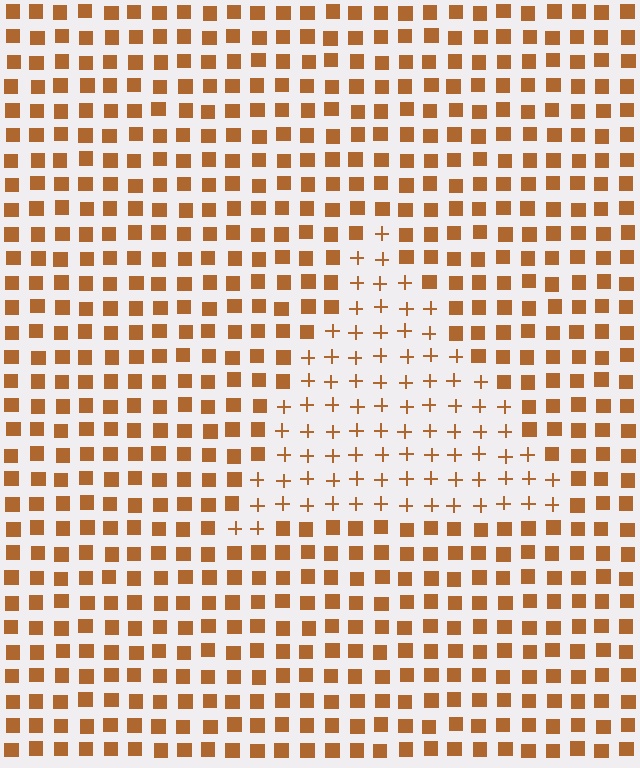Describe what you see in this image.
The image is filled with small brown elements arranged in a uniform grid. A triangle-shaped region contains plus signs, while the surrounding area contains squares. The boundary is defined purely by the change in element shape.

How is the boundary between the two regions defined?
The boundary is defined by a change in element shape: plus signs inside vs. squares outside. All elements share the same color and spacing.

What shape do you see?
I see a triangle.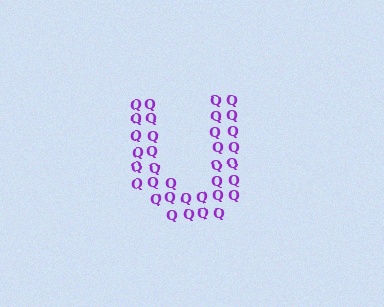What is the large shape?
The large shape is the letter U.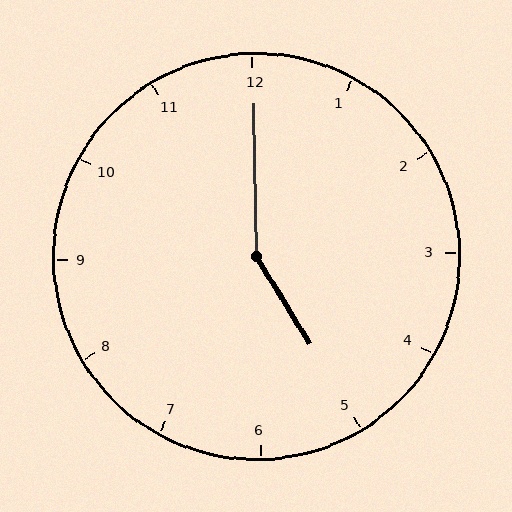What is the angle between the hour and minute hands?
Approximately 150 degrees.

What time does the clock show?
5:00.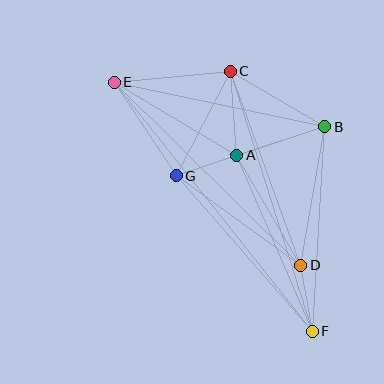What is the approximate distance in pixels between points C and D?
The distance between C and D is approximately 207 pixels.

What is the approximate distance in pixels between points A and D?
The distance between A and D is approximately 127 pixels.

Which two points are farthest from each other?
Points E and F are farthest from each other.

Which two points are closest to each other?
Points A and G are closest to each other.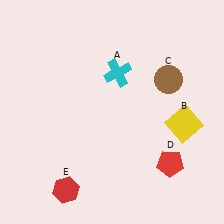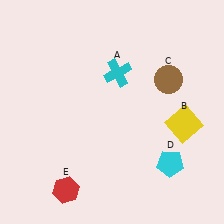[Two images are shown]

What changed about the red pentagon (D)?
In Image 1, D is red. In Image 2, it changed to cyan.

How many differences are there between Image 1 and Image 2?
There is 1 difference between the two images.